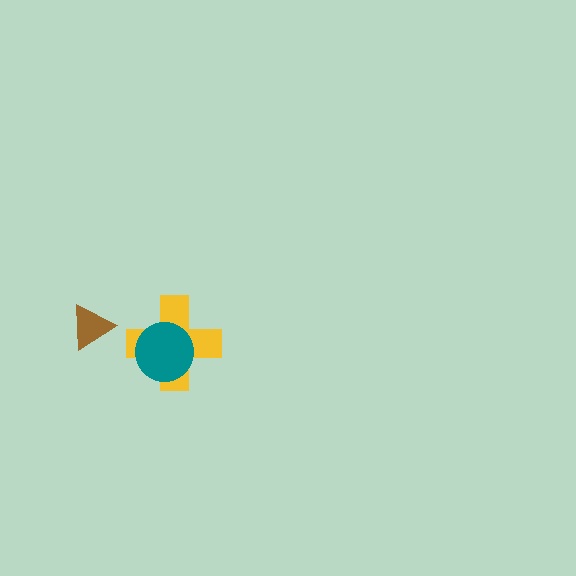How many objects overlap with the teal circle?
1 object overlaps with the teal circle.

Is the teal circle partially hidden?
No, no other shape covers it.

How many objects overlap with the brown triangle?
0 objects overlap with the brown triangle.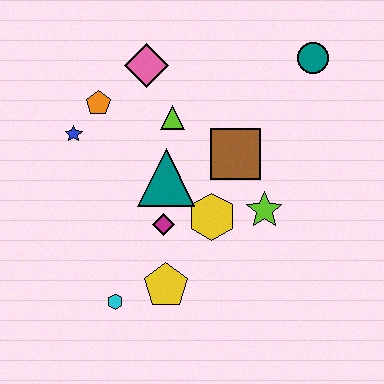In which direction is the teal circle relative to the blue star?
The teal circle is to the right of the blue star.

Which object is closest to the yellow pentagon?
The cyan hexagon is closest to the yellow pentagon.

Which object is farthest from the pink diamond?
The cyan hexagon is farthest from the pink diamond.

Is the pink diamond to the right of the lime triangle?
No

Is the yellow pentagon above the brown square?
No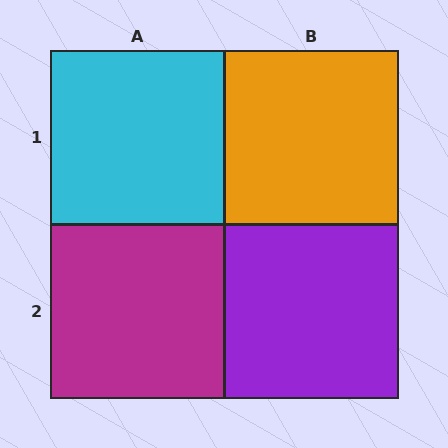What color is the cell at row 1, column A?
Cyan.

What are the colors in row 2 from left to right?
Magenta, purple.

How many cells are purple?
1 cell is purple.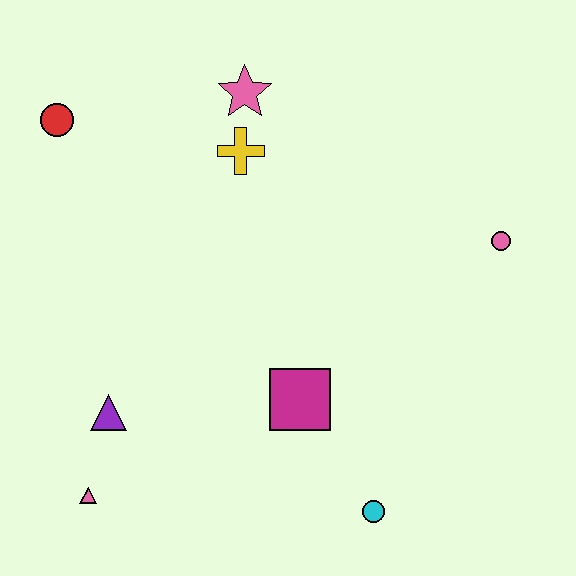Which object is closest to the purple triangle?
The pink triangle is closest to the purple triangle.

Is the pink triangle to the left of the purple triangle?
Yes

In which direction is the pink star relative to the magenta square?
The pink star is above the magenta square.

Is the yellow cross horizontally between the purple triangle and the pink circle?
Yes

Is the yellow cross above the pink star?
No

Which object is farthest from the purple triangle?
The pink circle is farthest from the purple triangle.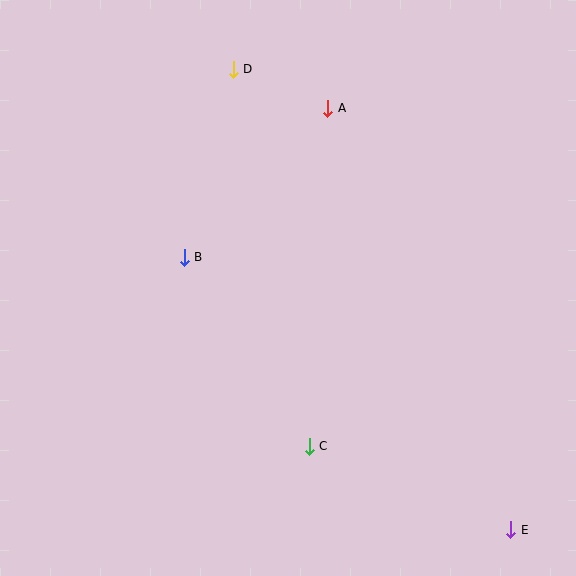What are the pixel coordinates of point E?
Point E is at (511, 530).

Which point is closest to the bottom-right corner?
Point E is closest to the bottom-right corner.